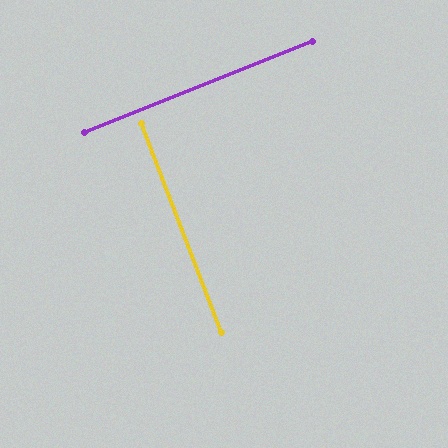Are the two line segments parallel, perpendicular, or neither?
Perpendicular — they meet at approximately 89°.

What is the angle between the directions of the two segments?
Approximately 89 degrees.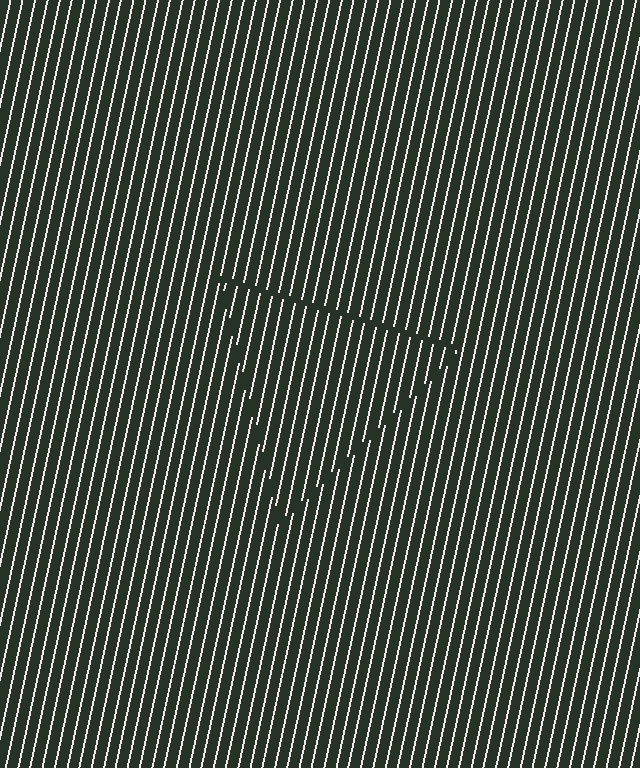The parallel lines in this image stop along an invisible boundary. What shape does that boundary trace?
An illusory triangle. The interior of the shape contains the same grating, shifted by half a period — the contour is defined by the phase discontinuity where line-ends from the inner and outer gratings abut.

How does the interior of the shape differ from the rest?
The interior of the shape contains the same grating, shifted by half a period — the contour is defined by the phase discontinuity where line-ends from the inner and outer gratings abut.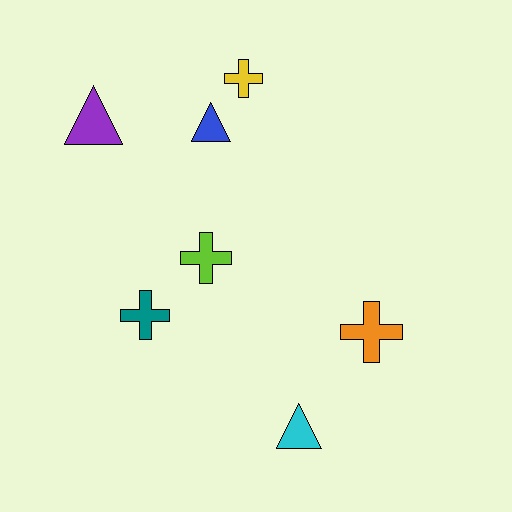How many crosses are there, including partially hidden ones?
There are 4 crosses.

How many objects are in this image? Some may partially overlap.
There are 7 objects.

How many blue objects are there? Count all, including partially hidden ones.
There is 1 blue object.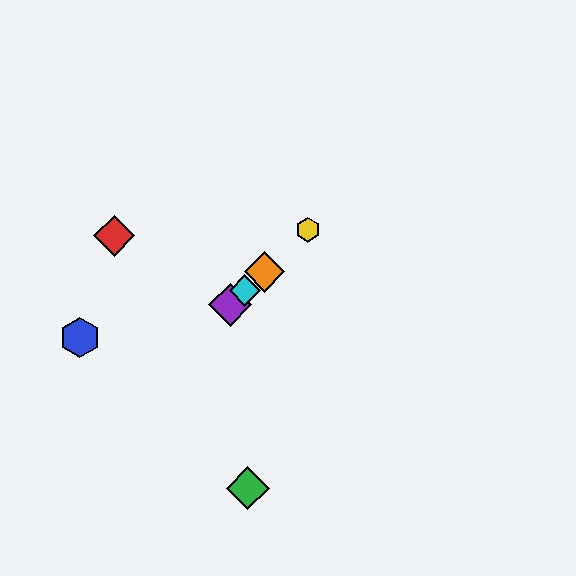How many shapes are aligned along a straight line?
4 shapes (the yellow hexagon, the purple diamond, the orange diamond, the cyan diamond) are aligned along a straight line.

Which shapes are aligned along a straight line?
The yellow hexagon, the purple diamond, the orange diamond, the cyan diamond are aligned along a straight line.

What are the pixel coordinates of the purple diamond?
The purple diamond is at (230, 305).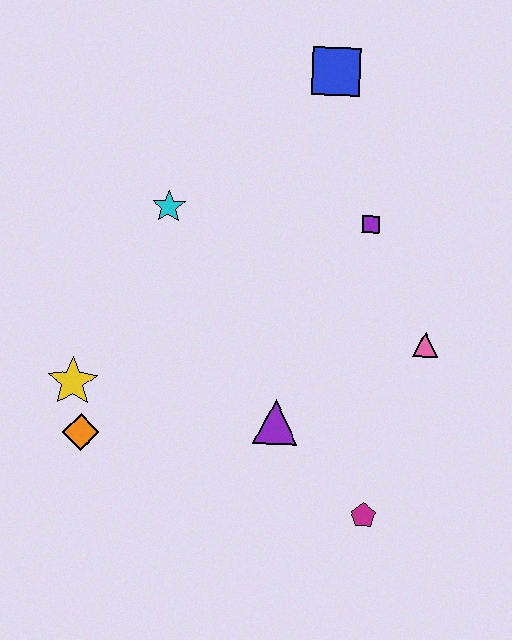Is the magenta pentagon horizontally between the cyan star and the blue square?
No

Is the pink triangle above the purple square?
No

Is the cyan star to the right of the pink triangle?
No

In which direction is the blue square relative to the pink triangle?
The blue square is above the pink triangle.